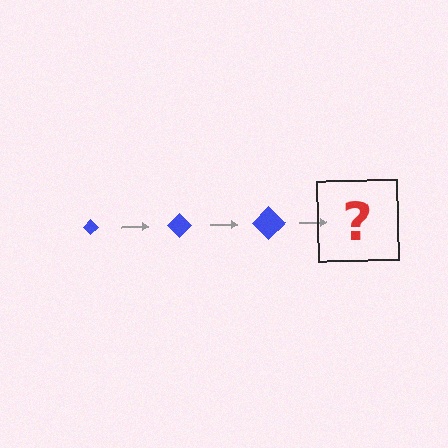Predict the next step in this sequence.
The next step is a blue diamond, larger than the previous one.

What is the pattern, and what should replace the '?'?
The pattern is that the diamond gets progressively larger each step. The '?' should be a blue diamond, larger than the previous one.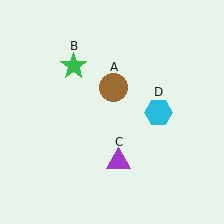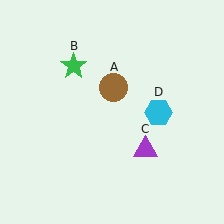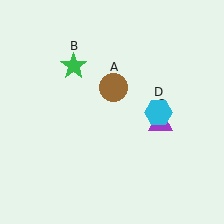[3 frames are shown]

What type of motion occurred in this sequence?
The purple triangle (object C) rotated counterclockwise around the center of the scene.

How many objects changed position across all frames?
1 object changed position: purple triangle (object C).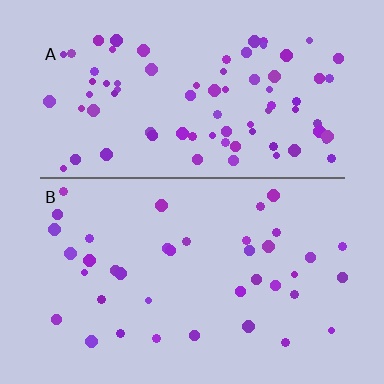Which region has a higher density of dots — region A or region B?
A (the top).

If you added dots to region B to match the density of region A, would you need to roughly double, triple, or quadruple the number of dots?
Approximately double.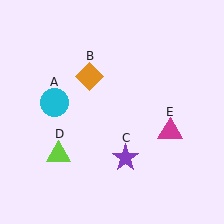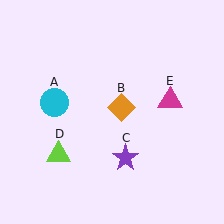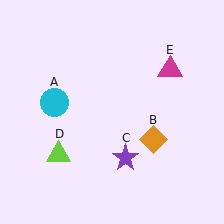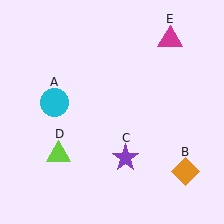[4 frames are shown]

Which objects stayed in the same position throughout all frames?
Cyan circle (object A) and purple star (object C) and lime triangle (object D) remained stationary.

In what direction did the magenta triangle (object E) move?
The magenta triangle (object E) moved up.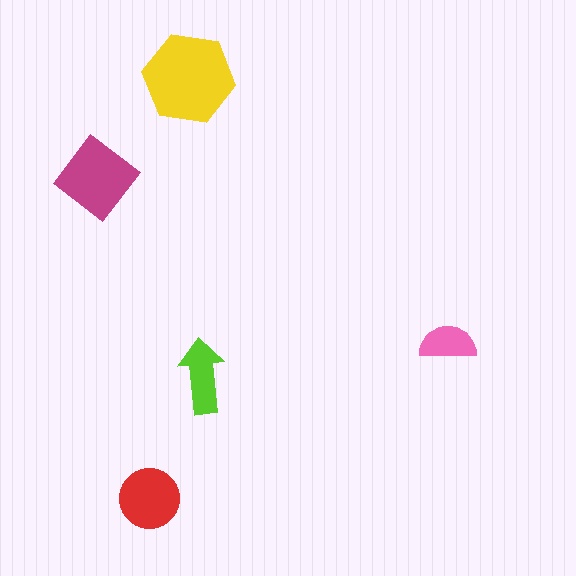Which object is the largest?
The yellow hexagon.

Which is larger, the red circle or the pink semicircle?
The red circle.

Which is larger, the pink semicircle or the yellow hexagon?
The yellow hexagon.